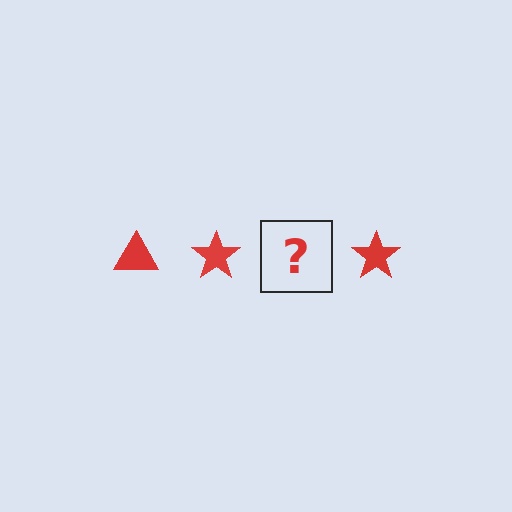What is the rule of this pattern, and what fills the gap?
The rule is that the pattern cycles through triangle, star shapes in red. The gap should be filled with a red triangle.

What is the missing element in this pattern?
The missing element is a red triangle.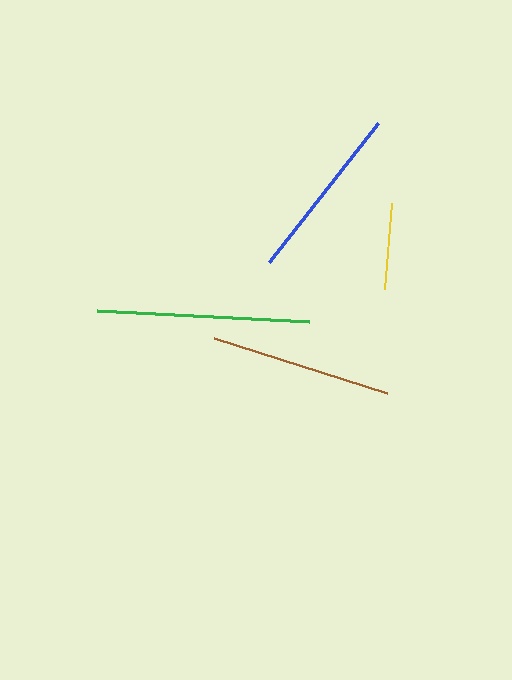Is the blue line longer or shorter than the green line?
The green line is longer than the blue line.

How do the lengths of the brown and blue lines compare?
The brown and blue lines are approximately the same length.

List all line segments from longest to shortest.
From longest to shortest: green, brown, blue, yellow.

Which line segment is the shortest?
The yellow line is the shortest at approximately 86 pixels.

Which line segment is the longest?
The green line is the longest at approximately 212 pixels.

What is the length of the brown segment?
The brown segment is approximately 182 pixels long.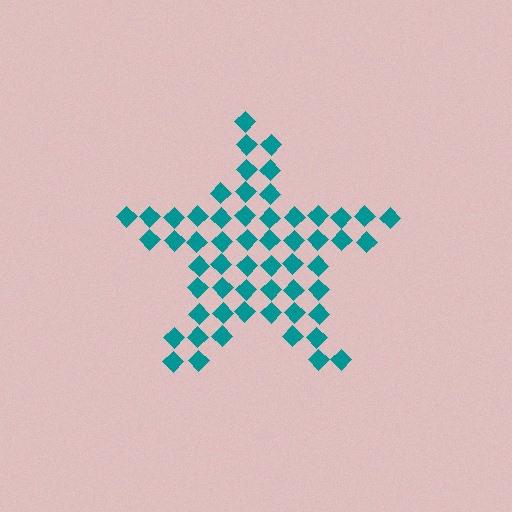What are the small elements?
The small elements are diamonds.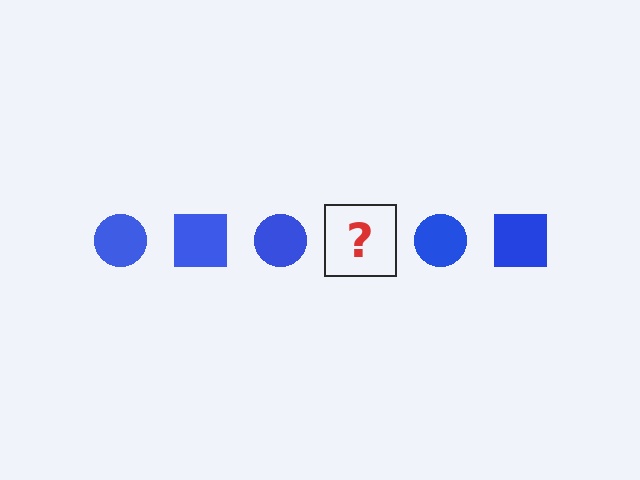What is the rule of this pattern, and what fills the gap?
The rule is that the pattern cycles through circle, square shapes in blue. The gap should be filled with a blue square.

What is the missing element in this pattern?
The missing element is a blue square.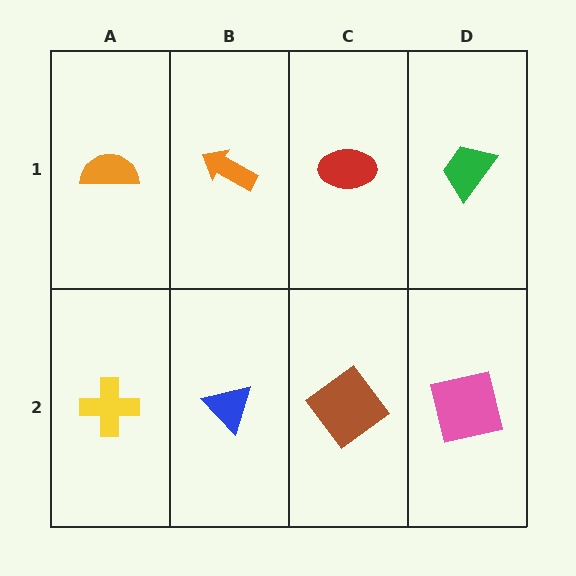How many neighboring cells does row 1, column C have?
3.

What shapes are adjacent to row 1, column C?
A brown diamond (row 2, column C), an orange arrow (row 1, column B), a green trapezoid (row 1, column D).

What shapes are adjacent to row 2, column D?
A green trapezoid (row 1, column D), a brown diamond (row 2, column C).